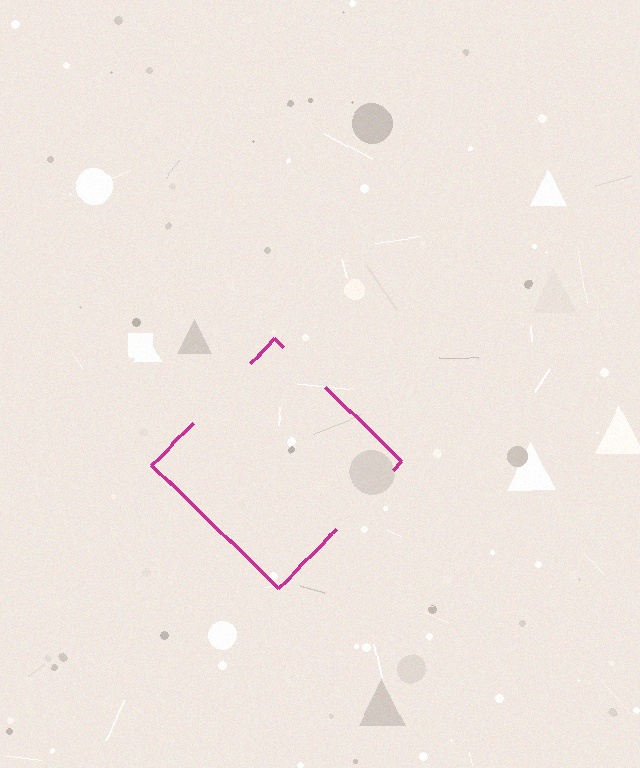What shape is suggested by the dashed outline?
The dashed outline suggests a diamond.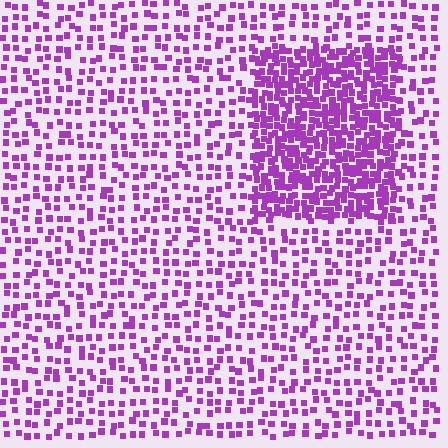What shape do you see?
I see a rectangle.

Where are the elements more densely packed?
The elements are more densely packed inside the rectangle boundary.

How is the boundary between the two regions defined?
The boundary is defined by a change in element density (approximately 2.5x ratio). All elements are the same color, size, and shape.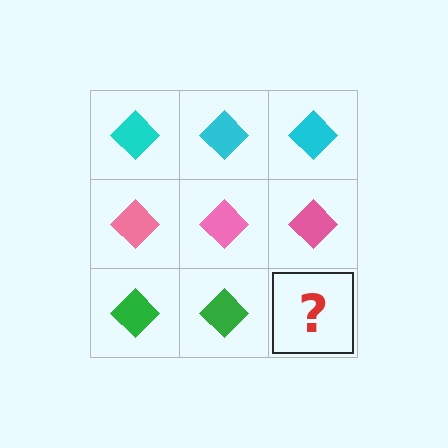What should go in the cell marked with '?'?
The missing cell should contain a green diamond.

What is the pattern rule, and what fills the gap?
The rule is that each row has a consistent color. The gap should be filled with a green diamond.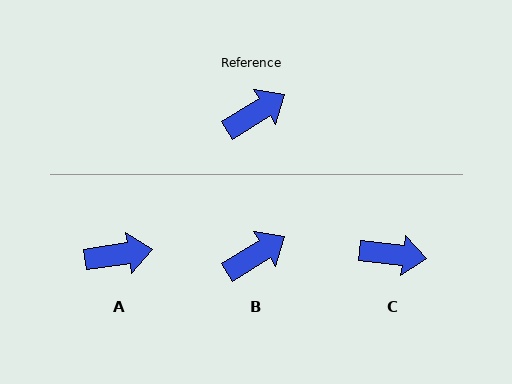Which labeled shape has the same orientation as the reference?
B.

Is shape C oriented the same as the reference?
No, it is off by about 39 degrees.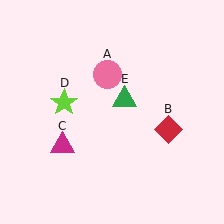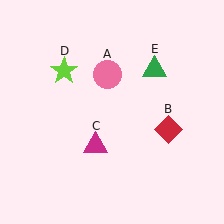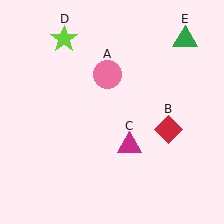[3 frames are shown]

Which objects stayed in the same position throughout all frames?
Pink circle (object A) and red diamond (object B) remained stationary.